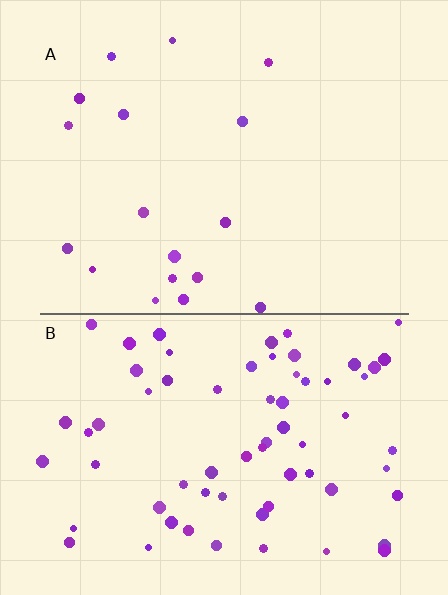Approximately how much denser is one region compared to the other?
Approximately 3.8× — region B over region A.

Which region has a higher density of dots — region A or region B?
B (the bottom).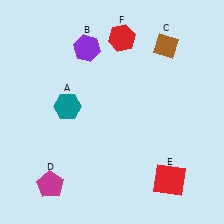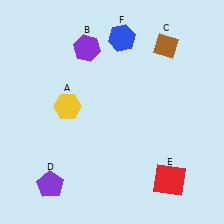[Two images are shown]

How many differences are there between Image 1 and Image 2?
There are 3 differences between the two images.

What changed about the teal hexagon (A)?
In Image 1, A is teal. In Image 2, it changed to yellow.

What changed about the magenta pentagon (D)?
In Image 1, D is magenta. In Image 2, it changed to purple.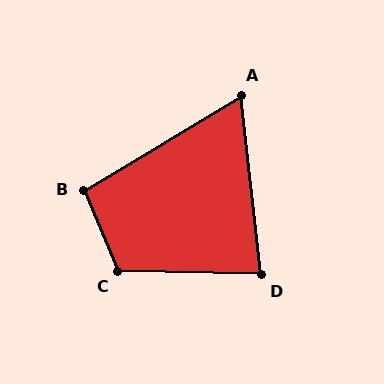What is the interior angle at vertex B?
Approximately 98 degrees (obtuse).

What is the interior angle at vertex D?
Approximately 82 degrees (acute).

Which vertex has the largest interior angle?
C, at approximately 114 degrees.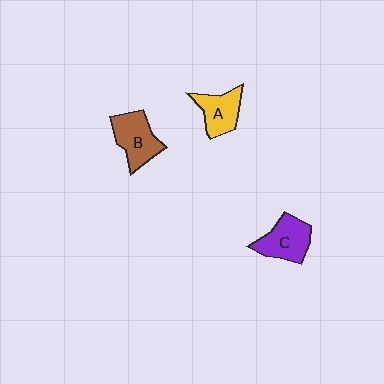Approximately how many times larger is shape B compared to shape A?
Approximately 1.2 times.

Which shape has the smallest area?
Shape A (yellow).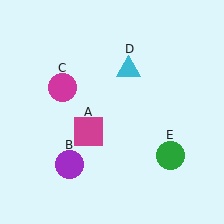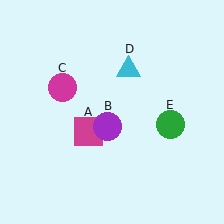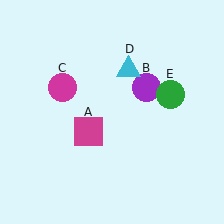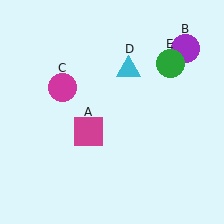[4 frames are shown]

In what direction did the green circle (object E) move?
The green circle (object E) moved up.